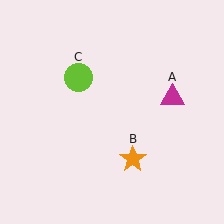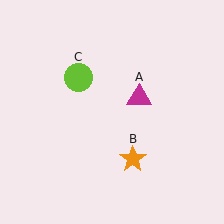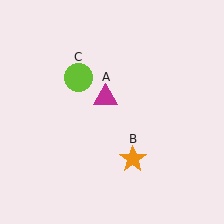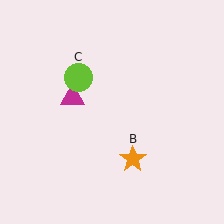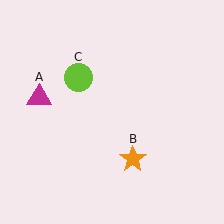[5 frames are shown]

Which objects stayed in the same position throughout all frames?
Orange star (object B) and lime circle (object C) remained stationary.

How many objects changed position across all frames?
1 object changed position: magenta triangle (object A).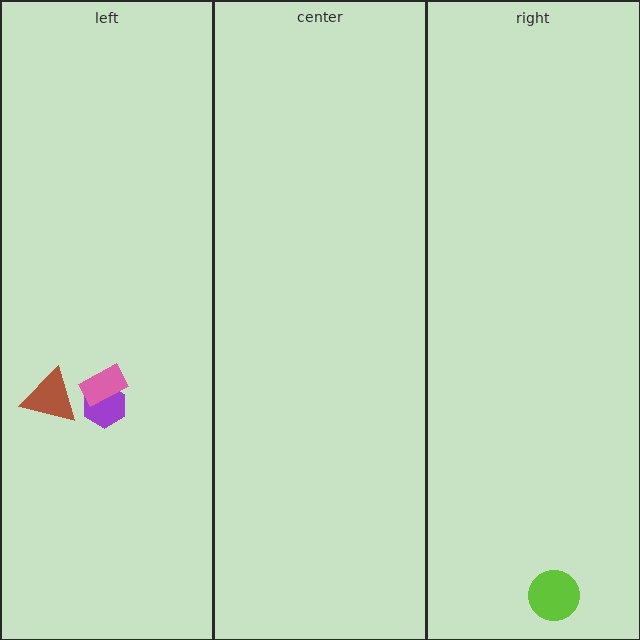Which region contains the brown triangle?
The left region.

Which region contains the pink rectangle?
The left region.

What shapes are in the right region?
The lime circle.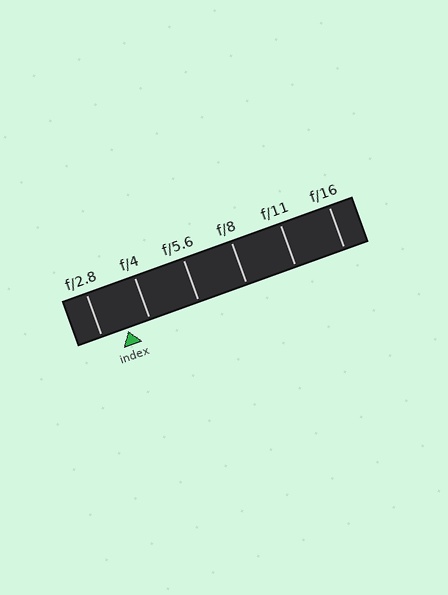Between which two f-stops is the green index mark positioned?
The index mark is between f/2.8 and f/4.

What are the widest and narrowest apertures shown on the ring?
The widest aperture shown is f/2.8 and the narrowest is f/16.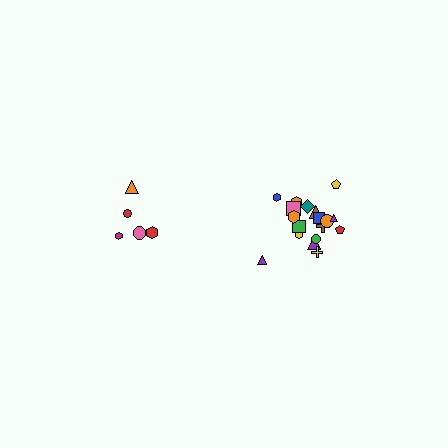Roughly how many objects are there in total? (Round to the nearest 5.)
Roughly 25 objects in total.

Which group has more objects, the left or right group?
The right group.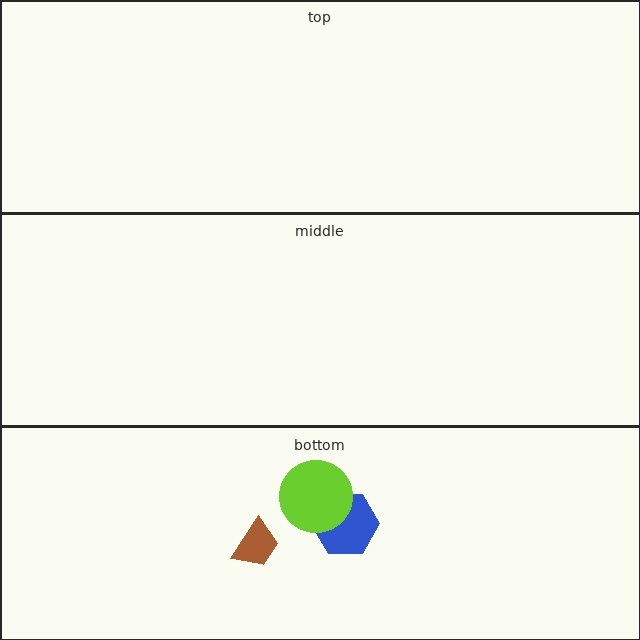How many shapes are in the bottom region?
3.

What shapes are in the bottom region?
The blue hexagon, the lime circle, the brown trapezoid.